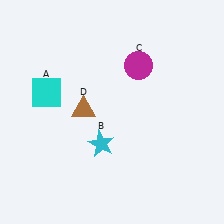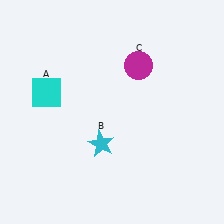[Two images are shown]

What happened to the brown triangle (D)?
The brown triangle (D) was removed in Image 2. It was in the top-left area of Image 1.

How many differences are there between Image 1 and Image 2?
There is 1 difference between the two images.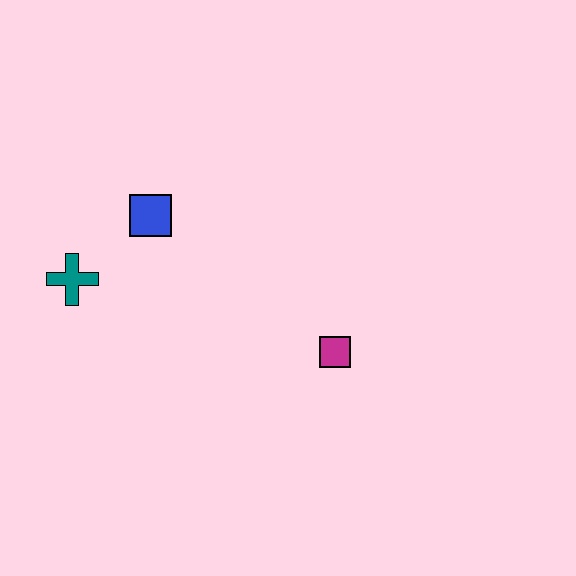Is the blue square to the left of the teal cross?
No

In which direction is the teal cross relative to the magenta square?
The teal cross is to the left of the magenta square.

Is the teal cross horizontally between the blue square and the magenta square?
No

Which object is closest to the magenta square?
The blue square is closest to the magenta square.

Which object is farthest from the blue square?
The magenta square is farthest from the blue square.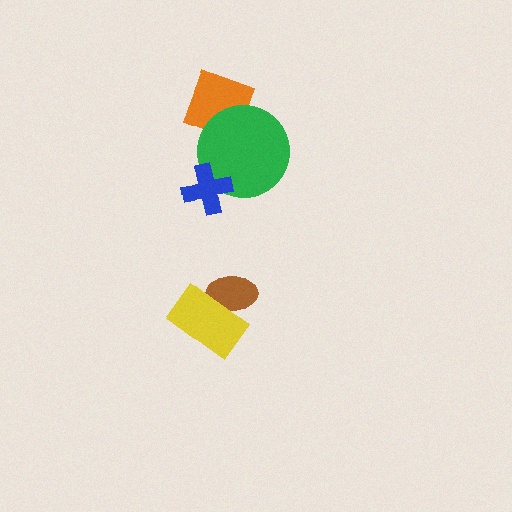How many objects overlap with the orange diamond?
1 object overlaps with the orange diamond.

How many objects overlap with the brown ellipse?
1 object overlaps with the brown ellipse.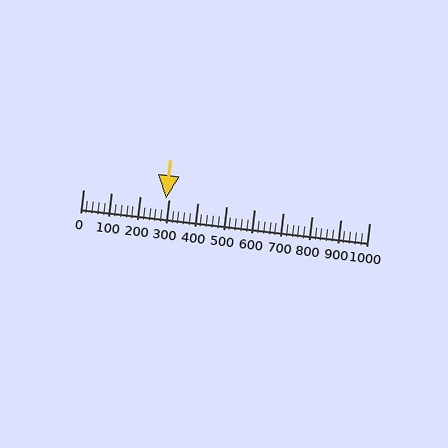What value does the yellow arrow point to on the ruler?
The yellow arrow points to approximately 290.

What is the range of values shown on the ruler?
The ruler shows values from 0 to 1000.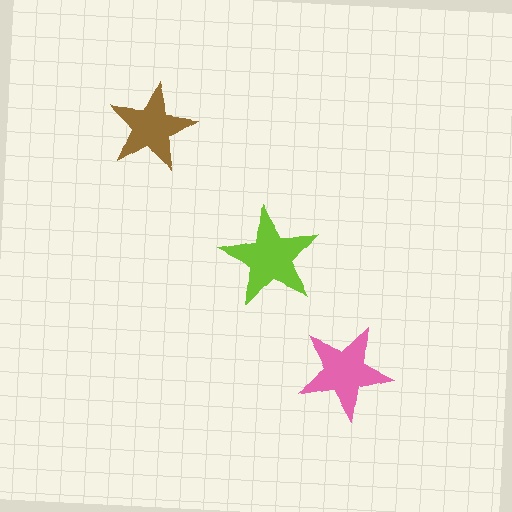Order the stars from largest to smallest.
the lime one, the pink one, the brown one.